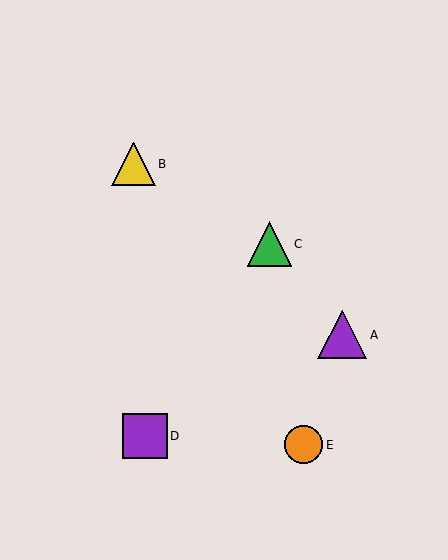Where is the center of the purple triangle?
The center of the purple triangle is at (342, 335).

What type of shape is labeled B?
Shape B is a yellow triangle.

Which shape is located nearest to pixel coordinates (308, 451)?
The orange circle (labeled E) at (303, 445) is nearest to that location.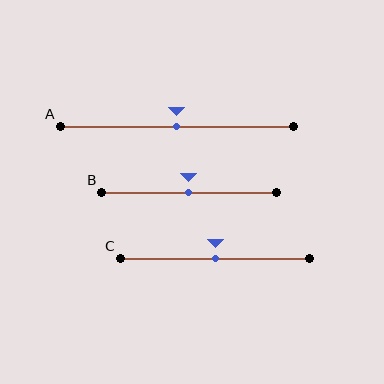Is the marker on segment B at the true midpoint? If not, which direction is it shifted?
Yes, the marker on segment B is at the true midpoint.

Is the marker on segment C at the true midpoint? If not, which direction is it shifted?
Yes, the marker on segment C is at the true midpoint.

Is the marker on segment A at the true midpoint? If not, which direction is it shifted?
Yes, the marker on segment A is at the true midpoint.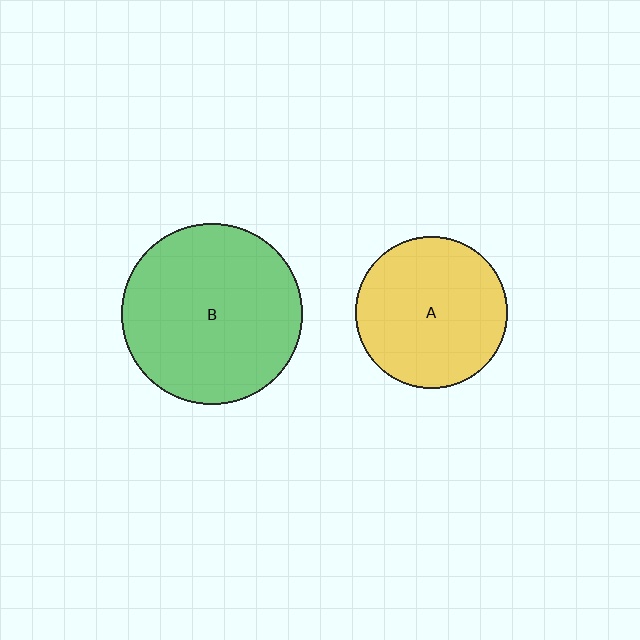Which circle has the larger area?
Circle B (green).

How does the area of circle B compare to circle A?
Approximately 1.4 times.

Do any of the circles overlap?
No, none of the circles overlap.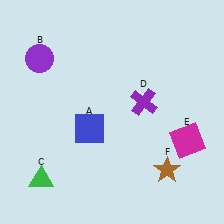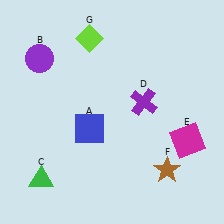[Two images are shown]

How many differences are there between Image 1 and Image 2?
There is 1 difference between the two images.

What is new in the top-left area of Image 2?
A lime diamond (G) was added in the top-left area of Image 2.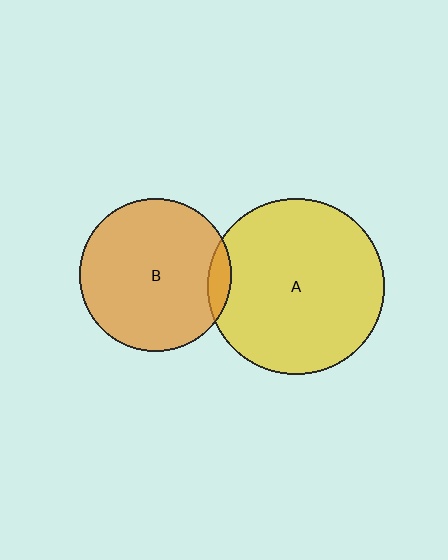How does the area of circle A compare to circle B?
Approximately 1.3 times.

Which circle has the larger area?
Circle A (yellow).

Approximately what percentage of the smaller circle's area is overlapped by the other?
Approximately 5%.